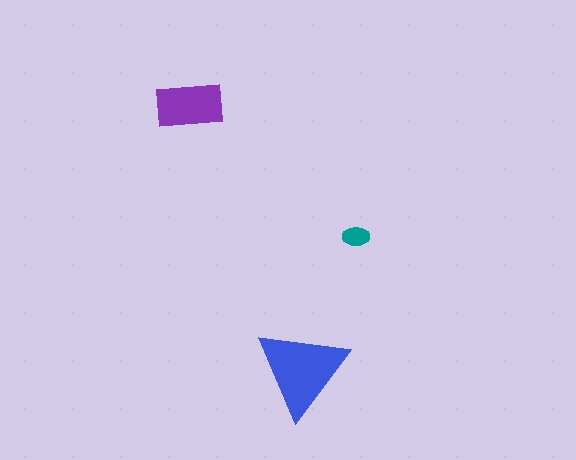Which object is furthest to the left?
The purple rectangle is leftmost.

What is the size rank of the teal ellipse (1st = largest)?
3rd.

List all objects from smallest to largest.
The teal ellipse, the purple rectangle, the blue triangle.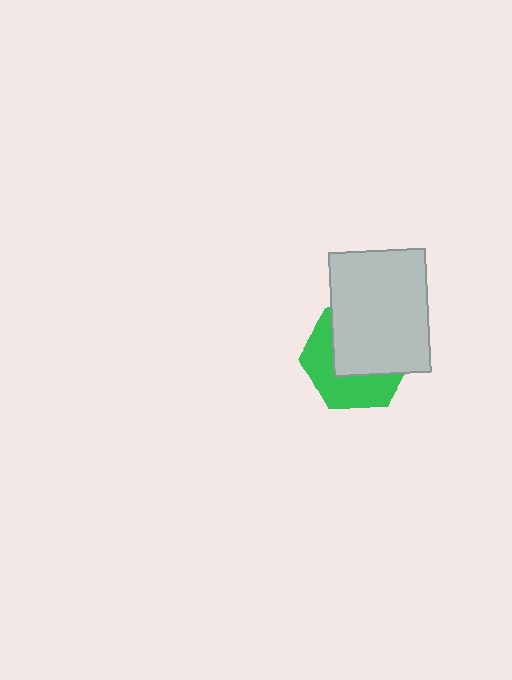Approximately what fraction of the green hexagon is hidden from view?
Roughly 55% of the green hexagon is hidden behind the light gray rectangle.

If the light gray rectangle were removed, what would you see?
You would see the complete green hexagon.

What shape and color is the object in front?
The object in front is a light gray rectangle.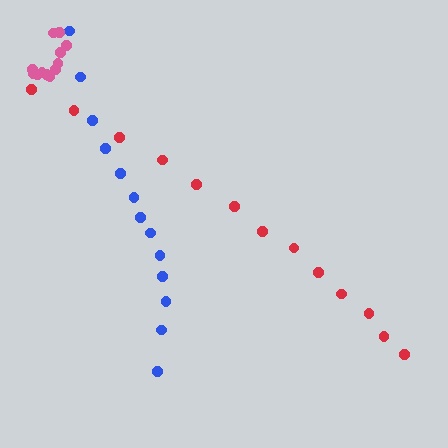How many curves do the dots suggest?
There are 3 distinct paths.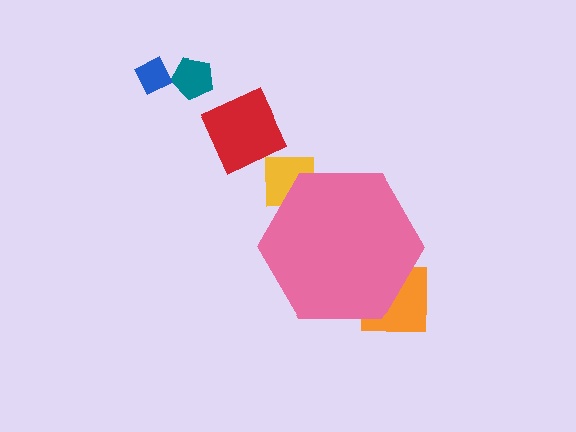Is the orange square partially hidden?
Yes, the orange square is partially hidden behind the pink hexagon.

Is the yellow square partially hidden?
Yes, the yellow square is partially hidden behind the pink hexagon.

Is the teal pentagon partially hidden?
No, the teal pentagon is fully visible.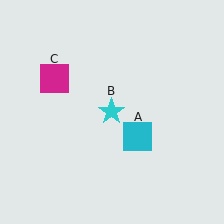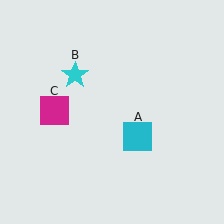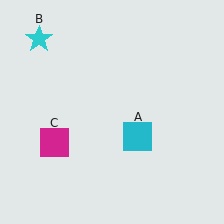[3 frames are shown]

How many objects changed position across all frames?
2 objects changed position: cyan star (object B), magenta square (object C).